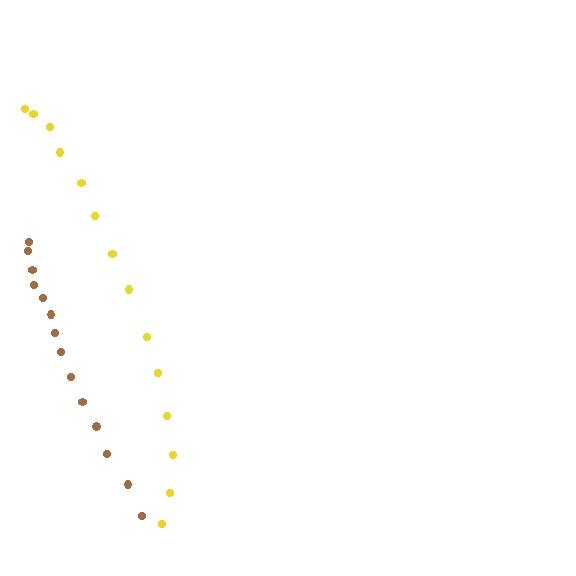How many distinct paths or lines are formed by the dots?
There are 2 distinct paths.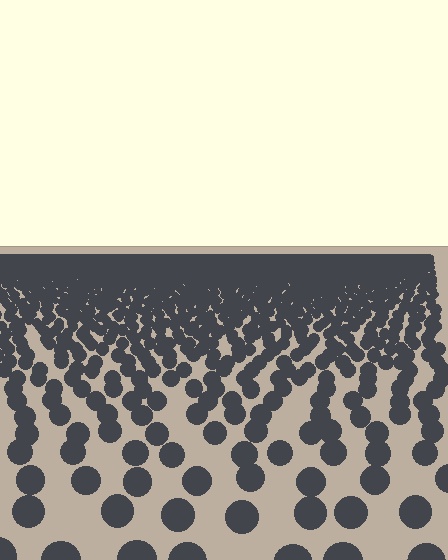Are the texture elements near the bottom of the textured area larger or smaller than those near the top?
Larger. Near the bottom, elements are closer to the viewer and appear at a bigger on-screen size.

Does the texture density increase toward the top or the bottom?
Density increases toward the top.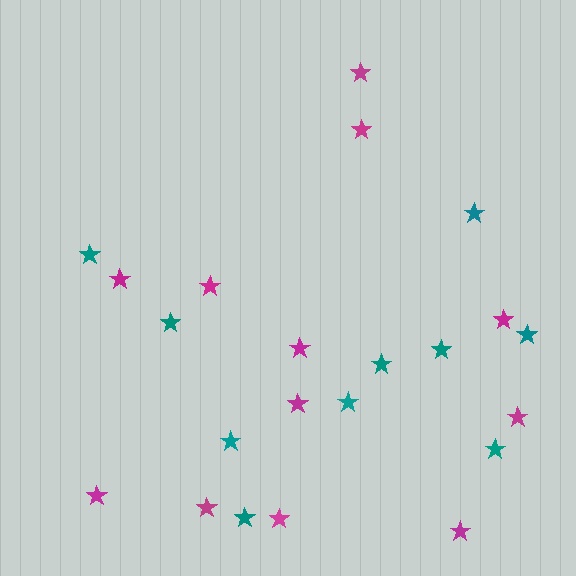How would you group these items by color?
There are 2 groups: one group of teal stars (10) and one group of magenta stars (12).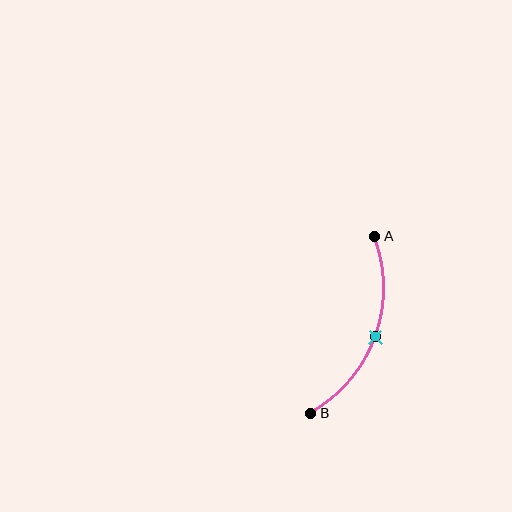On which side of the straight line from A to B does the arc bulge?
The arc bulges to the right of the straight line connecting A and B.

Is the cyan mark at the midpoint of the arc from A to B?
Yes. The cyan mark lies on the arc at equal arc-length from both A and B — it is the arc midpoint.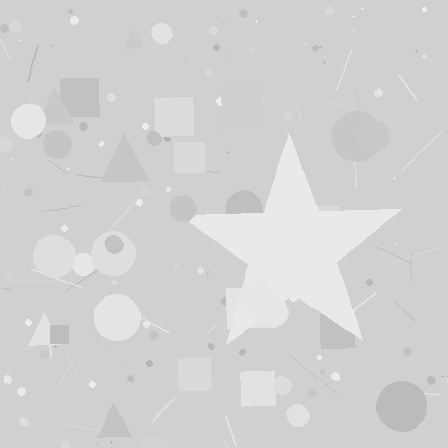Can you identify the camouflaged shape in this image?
The camouflaged shape is a star.